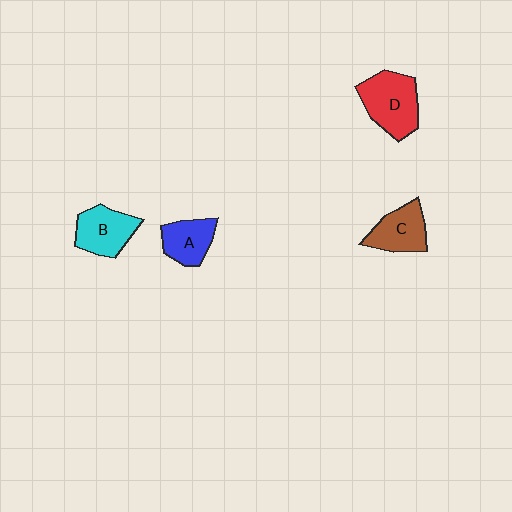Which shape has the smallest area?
Shape A (blue).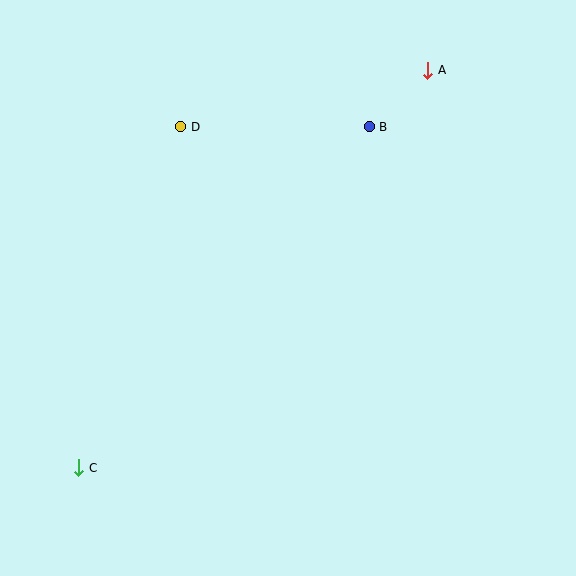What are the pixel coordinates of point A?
Point A is at (428, 70).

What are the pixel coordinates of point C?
Point C is at (79, 468).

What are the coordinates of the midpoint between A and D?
The midpoint between A and D is at (304, 99).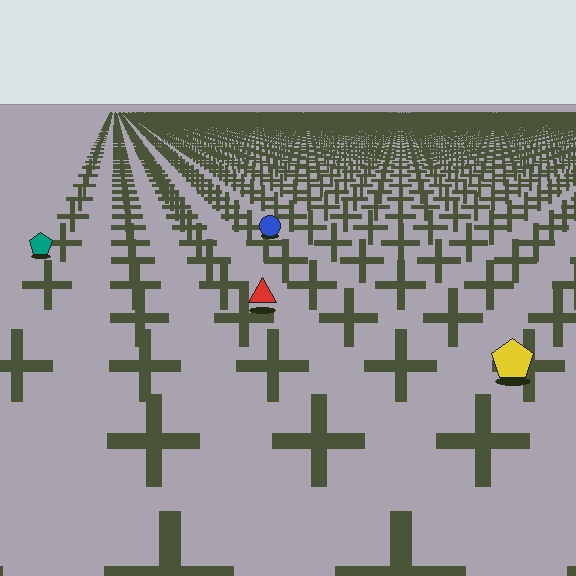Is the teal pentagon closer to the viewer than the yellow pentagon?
No. The yellow pentagon is closer — you can tell from the texture gradient: the ground texture is coarser near it.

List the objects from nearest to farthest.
From nearest to farthest: the yellow pentagon, the red triangle, the teal pentagon, the blue circle.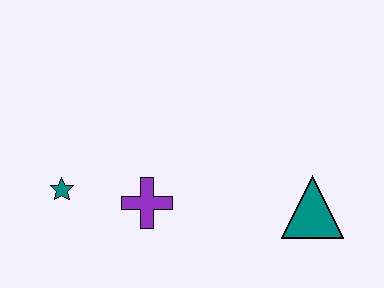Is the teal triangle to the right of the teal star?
Yes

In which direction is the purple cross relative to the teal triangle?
The purple cross is to the left of the teal triangle.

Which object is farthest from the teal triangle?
The teal star is farthest from the teal triangle.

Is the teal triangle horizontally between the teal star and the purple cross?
No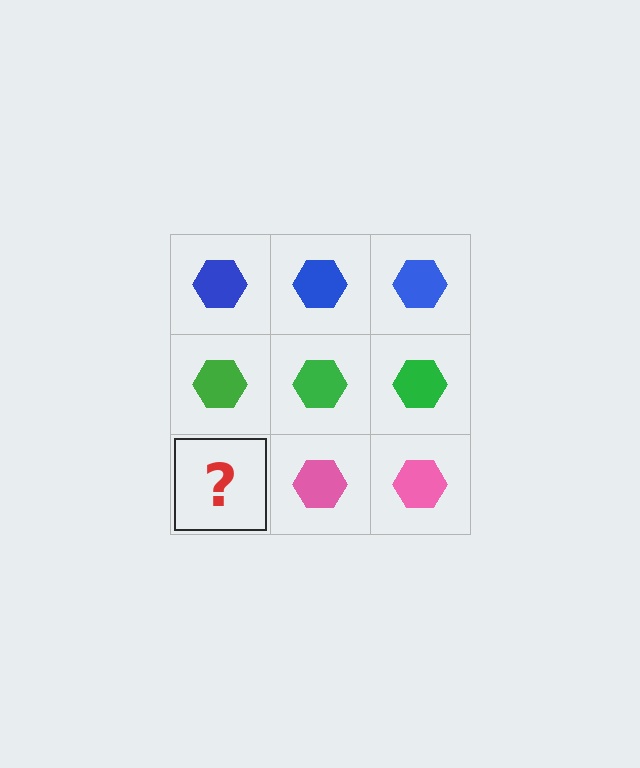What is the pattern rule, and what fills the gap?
The rule is that each row has a consistent color. The gap should be filled with a pink hexagon.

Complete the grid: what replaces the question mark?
The question mark should be replaced with a pink hexagon.